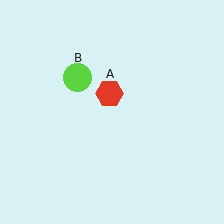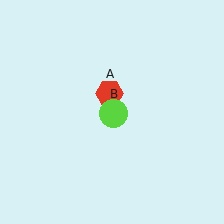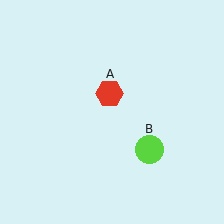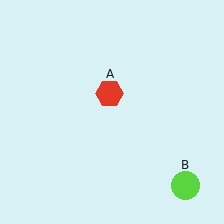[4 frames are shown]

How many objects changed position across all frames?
1 object changed position: lime circle (object B).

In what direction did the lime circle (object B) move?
The lime circle (object B) moved down and to the right.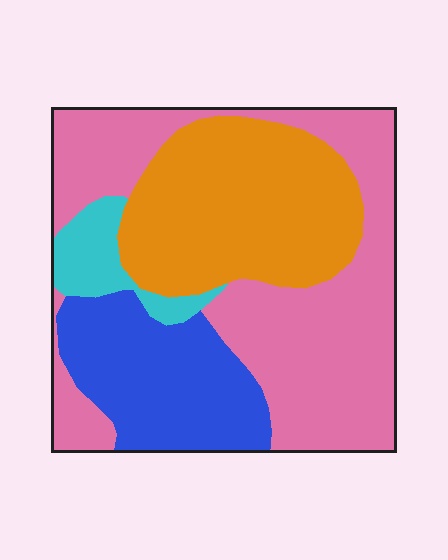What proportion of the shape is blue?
Blue covers about 20% of the shape.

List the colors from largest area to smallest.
From largest to smallest: pink, orange, blue, cyan.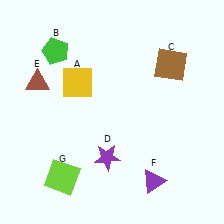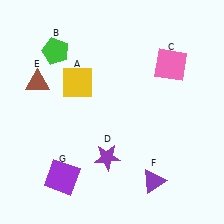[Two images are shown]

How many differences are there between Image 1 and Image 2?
There are 2 differences between the two images.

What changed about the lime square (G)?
In Image 1, G is lime. In Image 2, it changed to purple.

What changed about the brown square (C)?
In Image 1, C is brown. In Image 2, it changed to pink.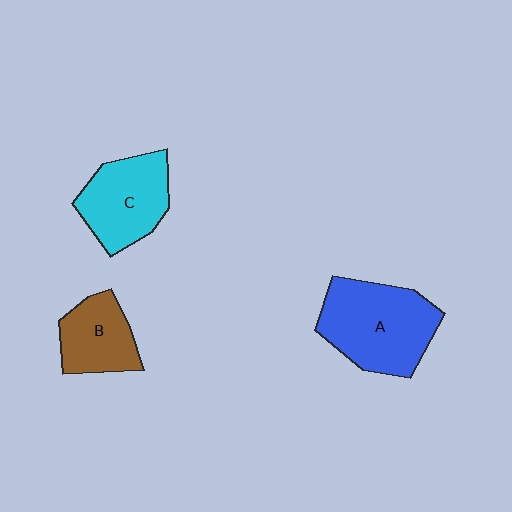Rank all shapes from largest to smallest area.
From largest to smallest: A (blue), C (cyan), B (brown).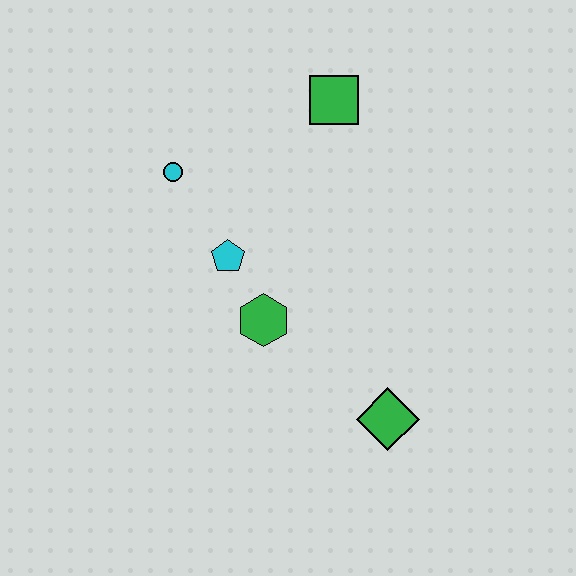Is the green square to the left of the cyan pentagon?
No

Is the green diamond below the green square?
Yes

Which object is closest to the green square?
The cyan circle is closest to the green square.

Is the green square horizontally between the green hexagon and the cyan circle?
No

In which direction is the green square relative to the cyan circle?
The green square is to the right of the cyan circle.